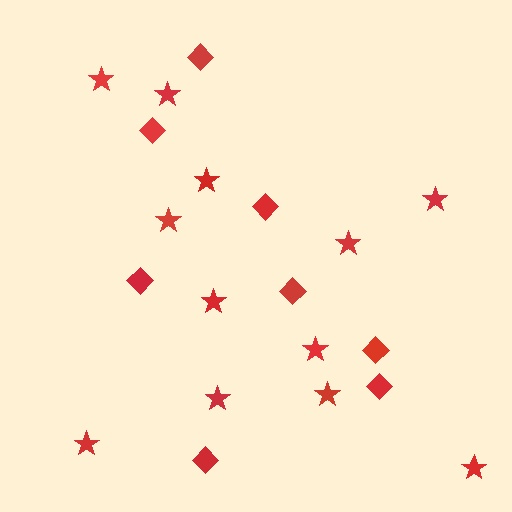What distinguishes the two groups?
There are 2 groups: one group of stars (12) and one group of diamonds (8).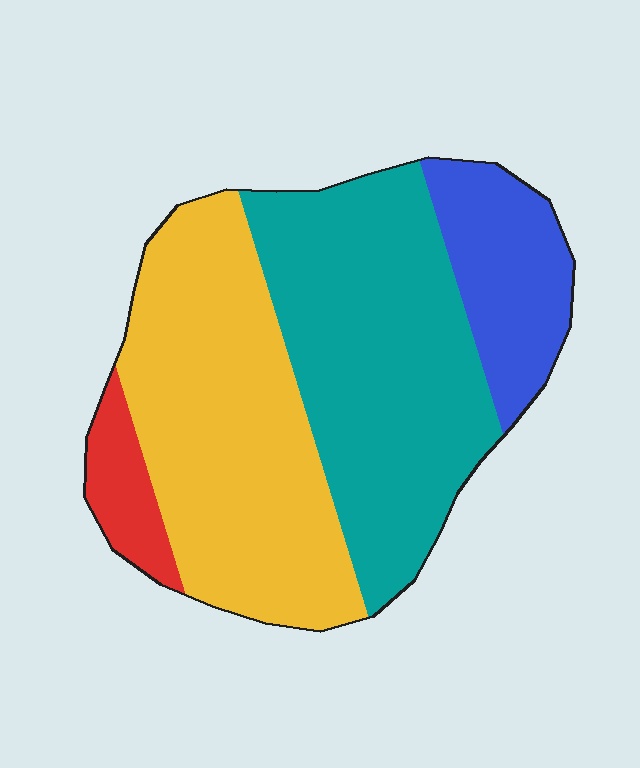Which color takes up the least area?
Red, at roughly 5%.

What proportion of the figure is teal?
Teal takes up about two fifths (2/5) of the figure.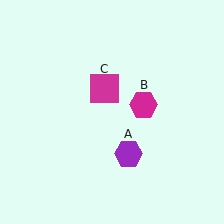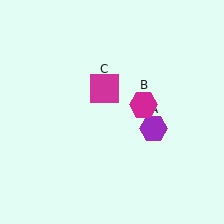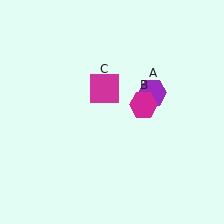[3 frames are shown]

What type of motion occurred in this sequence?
The purple hexagon (object A) rotated counterclockwise around the center of the scene.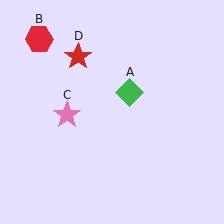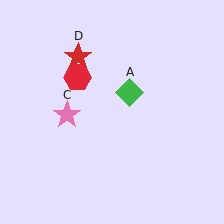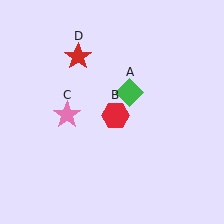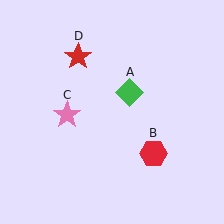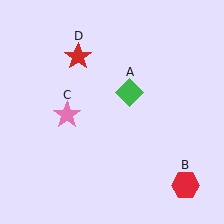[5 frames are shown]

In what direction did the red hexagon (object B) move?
The red hexagon (object B) moved down and to the right.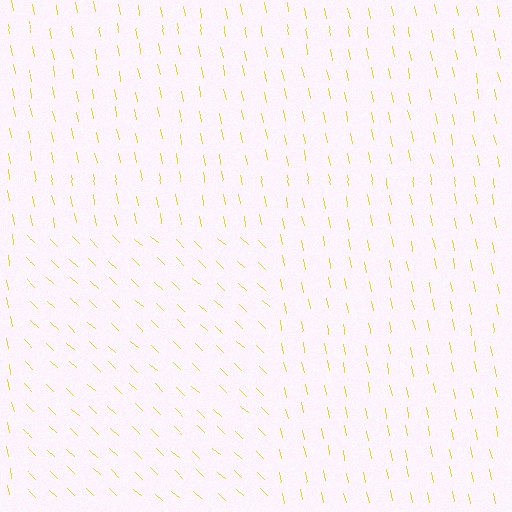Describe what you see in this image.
The image is filled with small yellow line segments. A rectangle region in the image has lines oriented differently from the surrounding lines, creating a visible texture boundary.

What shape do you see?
I see a rectangle.